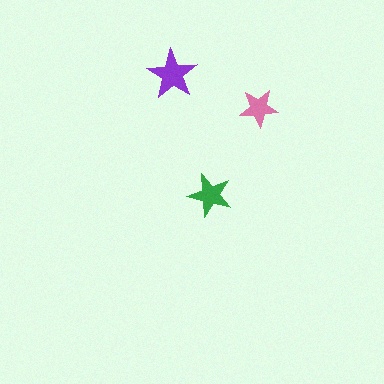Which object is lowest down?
The green star is bottommost.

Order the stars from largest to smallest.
the purple one, the green one, the pink one.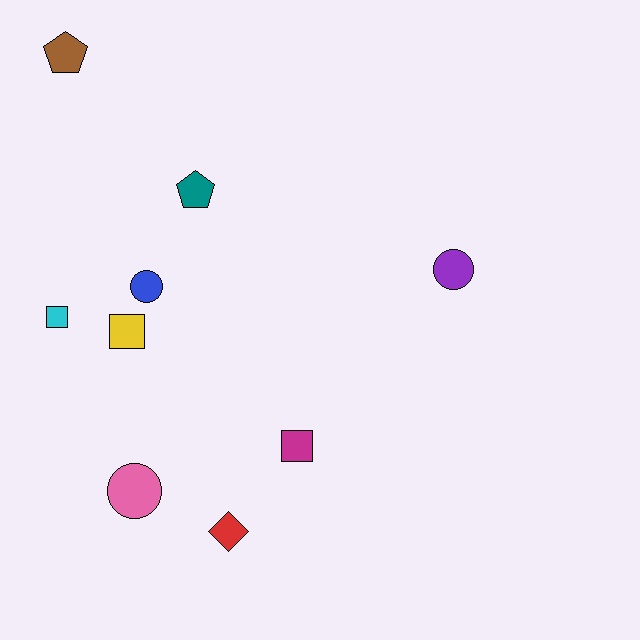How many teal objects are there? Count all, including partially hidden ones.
There is 1 teal object.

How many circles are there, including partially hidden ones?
There are 3 circles.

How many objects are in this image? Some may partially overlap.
There are 9 objects.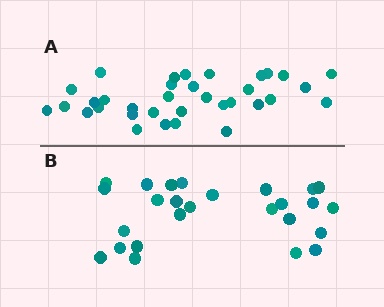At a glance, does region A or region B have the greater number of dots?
Region A (the top region) has more dots.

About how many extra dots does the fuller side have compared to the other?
Region A has roughly 8 or so more dots than region B.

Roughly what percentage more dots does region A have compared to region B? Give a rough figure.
About 30% more.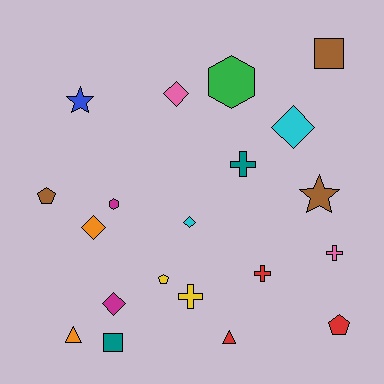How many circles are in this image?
There are no circles.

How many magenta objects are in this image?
There are 2 magenta objects.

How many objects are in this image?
There are 20 objects.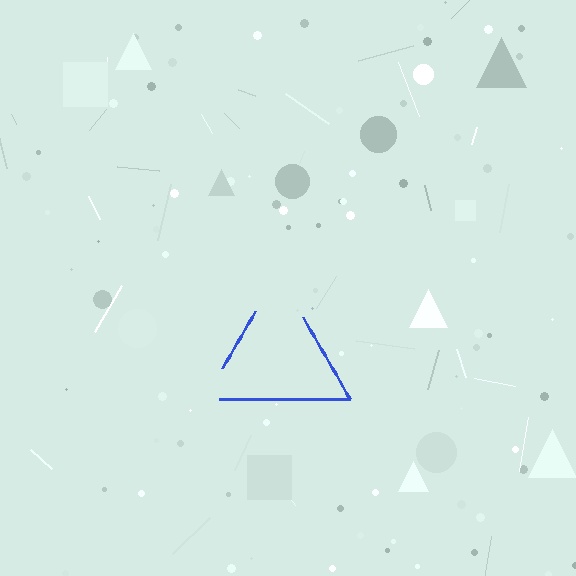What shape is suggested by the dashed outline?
The dashed outline suggests a triangle.